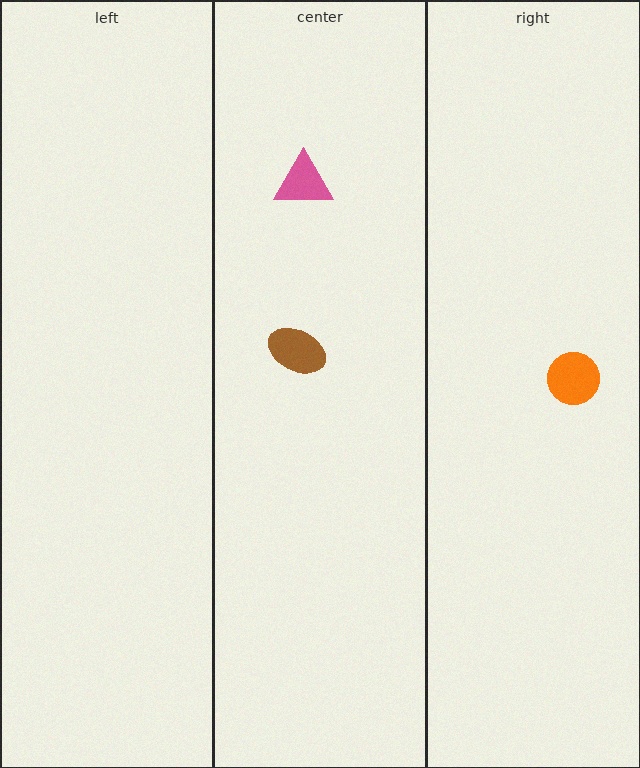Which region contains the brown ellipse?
The center region.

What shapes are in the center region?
The brown ellipse, the pink triangle.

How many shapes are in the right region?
1.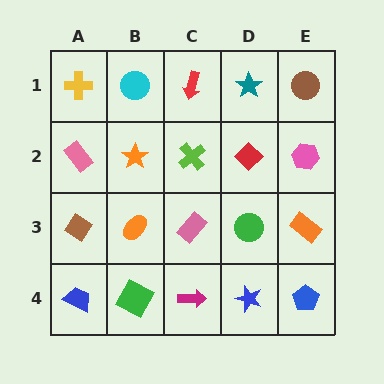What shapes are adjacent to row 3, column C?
A lime cross (row 2, column C), a magenta arrow (row 4, column C), an orange ellipse (row 3, column B), a green circle (row 3, column D).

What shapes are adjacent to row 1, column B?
An orange star (row 2, column B), a yellow cross (row 1, column A), a red arrow (row 1, column C).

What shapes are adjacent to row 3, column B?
An orange star (row 2, column B), a green square (row 4, column B), a brown diamond (row 3, column A), a pink rectangle (row 3, column C).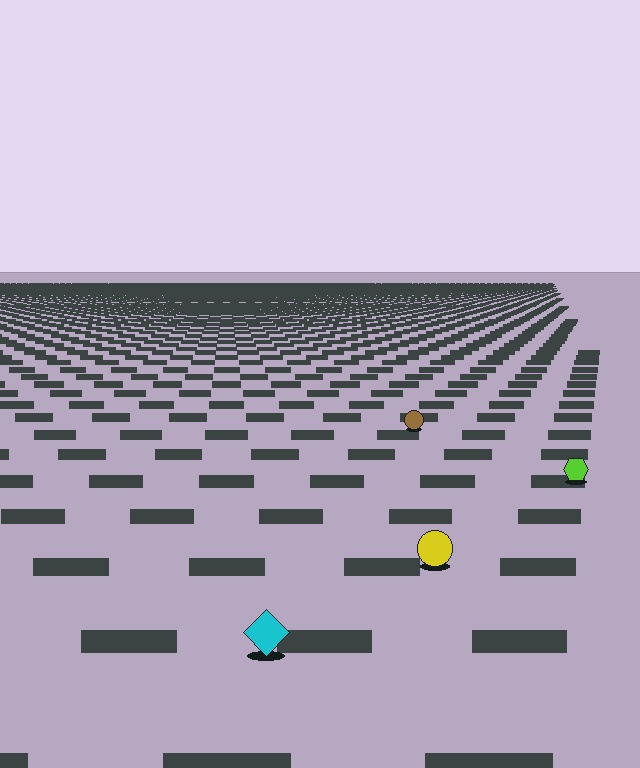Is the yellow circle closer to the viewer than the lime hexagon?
Yes. The yellow circle is closer — you can tell from the texture gradient: the ground texture is coarser near it.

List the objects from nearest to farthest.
From nearest to farthest: the cyan diamond, the yellow circle, the lime hexagon, the brown circle.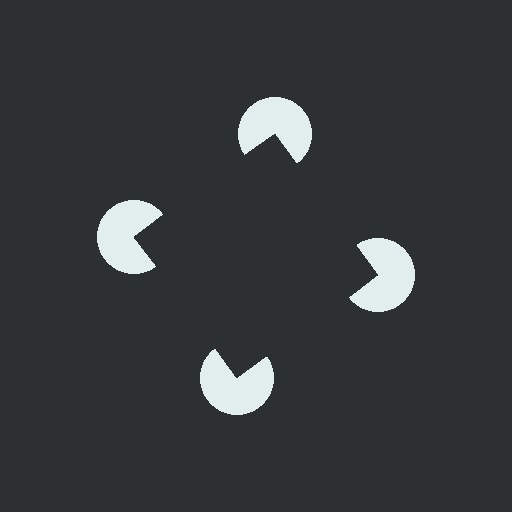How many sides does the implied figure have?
4 sides.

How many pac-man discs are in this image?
There are 4 — one at each vertex of the illusory square.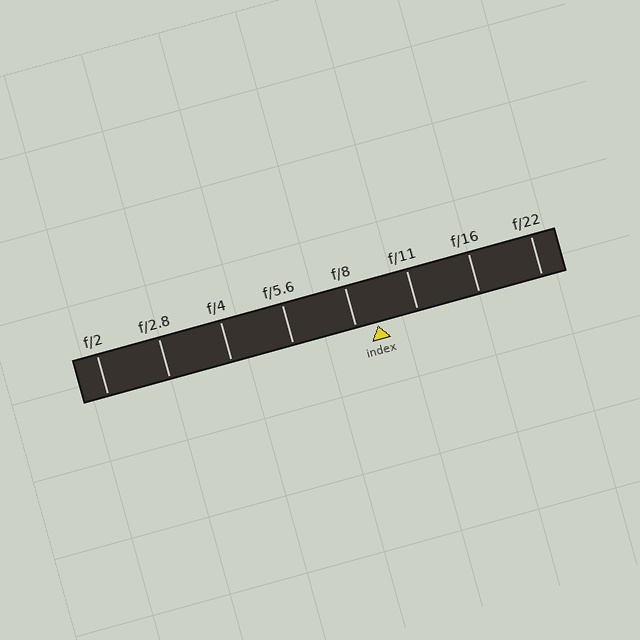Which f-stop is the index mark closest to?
The index mark is closest to f/8.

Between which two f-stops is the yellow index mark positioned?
The index mark is between f/8 and f/11.